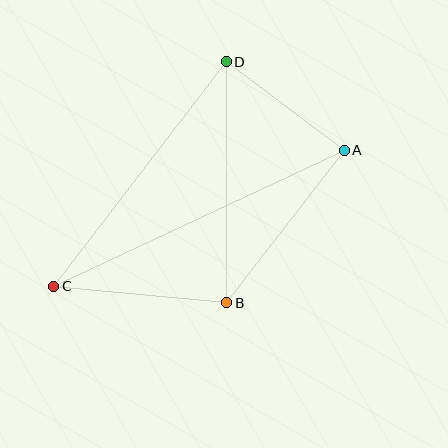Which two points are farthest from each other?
Points A and C are farthest from each other.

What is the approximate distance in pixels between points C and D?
The distance between C and D is approximately 283 pixels.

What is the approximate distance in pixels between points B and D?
The distance between B and D is approximately 241 pixels.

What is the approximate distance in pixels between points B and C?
The distance between B and C is approximately 174 pixels.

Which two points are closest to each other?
Points A and D are closest to each other.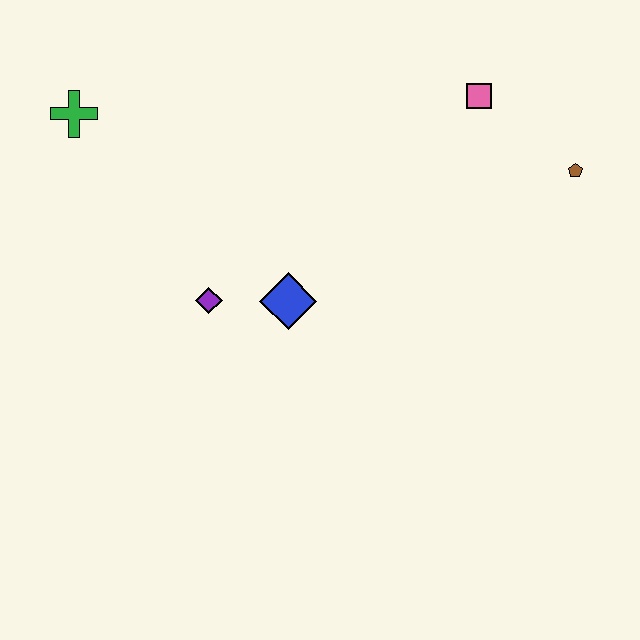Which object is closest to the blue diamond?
The purple diamond is closest to the blue diamond.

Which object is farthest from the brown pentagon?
The green cross is farthest from the brown pentagon.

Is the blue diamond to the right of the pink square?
No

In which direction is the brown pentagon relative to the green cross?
The brown pentagon is to the right of the green cross.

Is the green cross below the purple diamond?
No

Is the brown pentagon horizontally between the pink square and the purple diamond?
No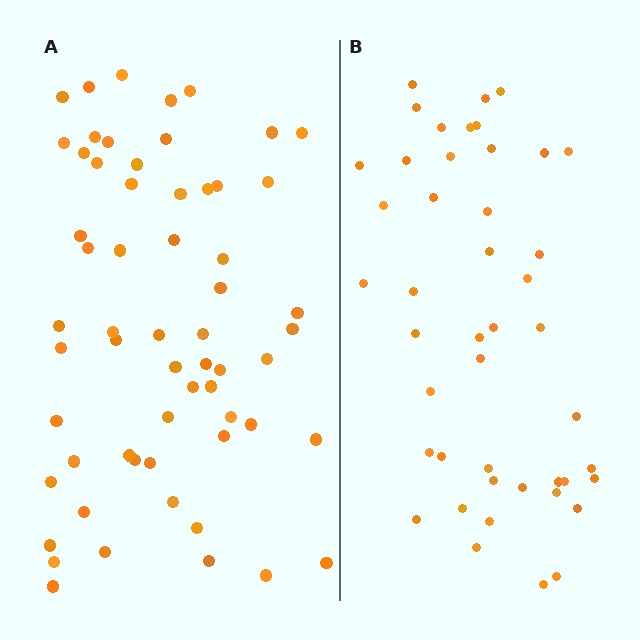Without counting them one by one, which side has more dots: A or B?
Region A (the left region) has more dots.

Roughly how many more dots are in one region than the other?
Region A has approximately 15 more dots than region B.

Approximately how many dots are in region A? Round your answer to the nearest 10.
About 60 dots.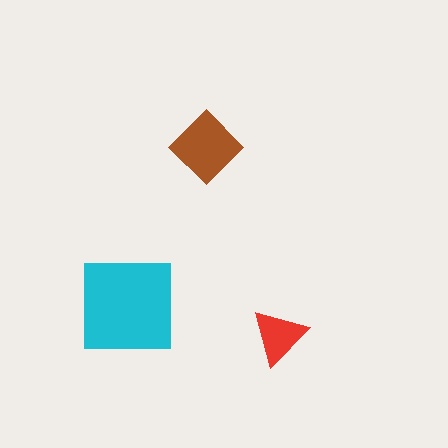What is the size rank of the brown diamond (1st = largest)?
2nd.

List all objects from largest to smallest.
The cyan square, the brown diamond, the red triangle.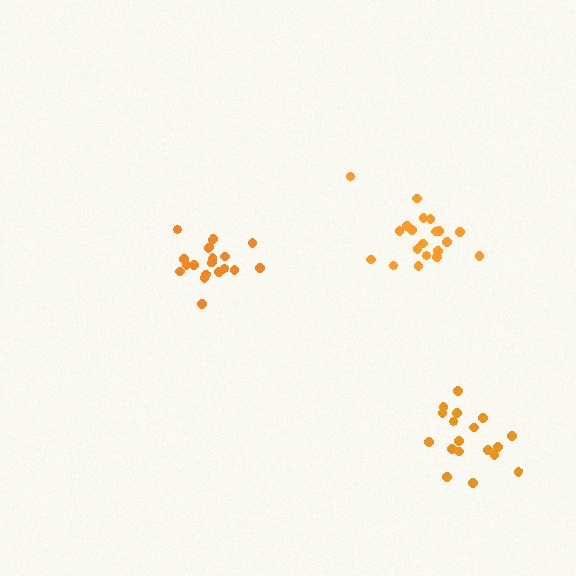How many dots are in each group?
Group 1: 18 dots, Group 2: 20 dots, Group 3: 18 dots (56 total).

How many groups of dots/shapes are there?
There are 3 groups.